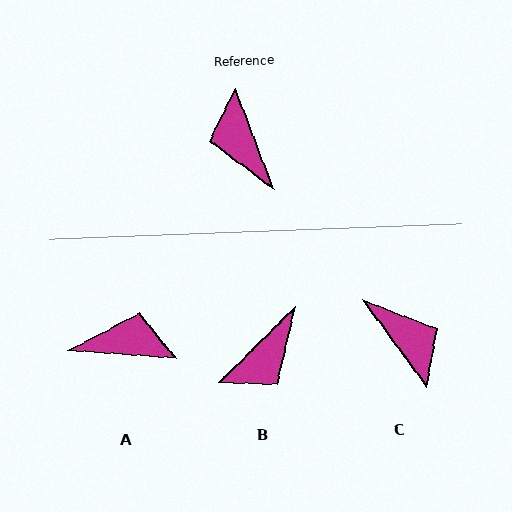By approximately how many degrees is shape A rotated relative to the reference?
Approximately 115 degrees clockwise.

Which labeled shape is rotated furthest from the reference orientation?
C, about 164 degrees away.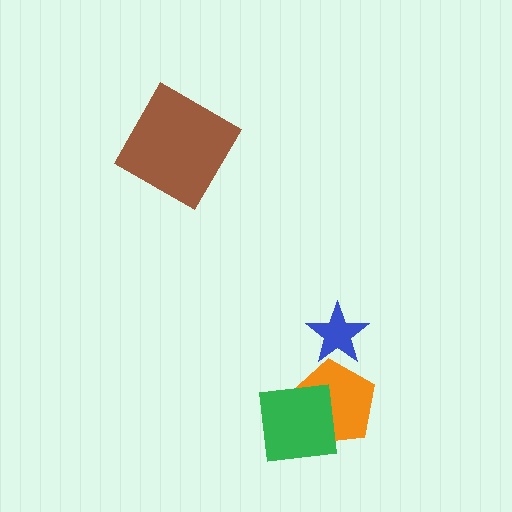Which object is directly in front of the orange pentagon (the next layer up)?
The green square is directly in front of the orange pentagon.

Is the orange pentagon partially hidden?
Yes, it is partially covered by another shape.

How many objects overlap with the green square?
1 object overlaps with the green square.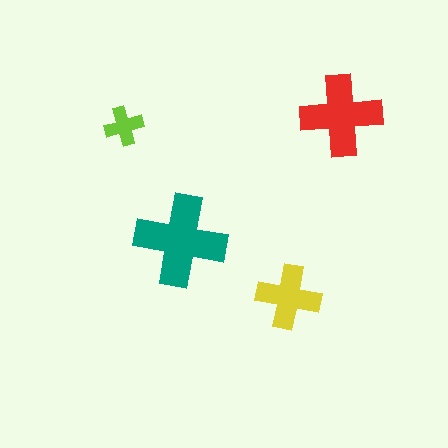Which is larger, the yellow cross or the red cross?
The red one.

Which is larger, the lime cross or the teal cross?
The teal one.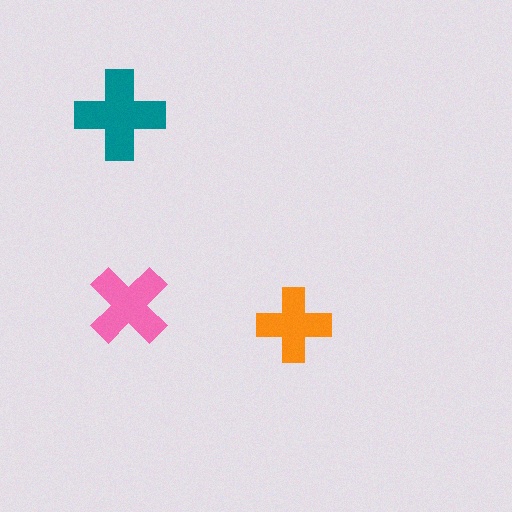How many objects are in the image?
There are 3 objects in the image.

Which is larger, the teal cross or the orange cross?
The teal one.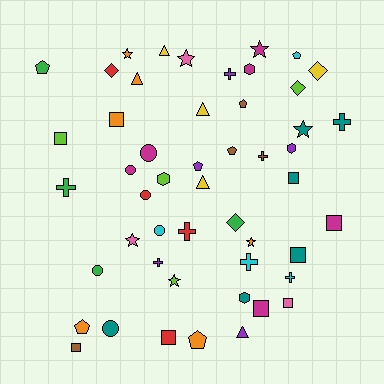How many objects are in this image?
There are 50 objects.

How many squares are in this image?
There are 9 squares.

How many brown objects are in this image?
There are 4 brown objects.